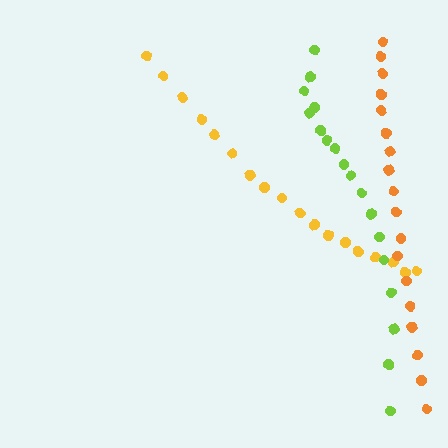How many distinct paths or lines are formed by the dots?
There are 3 distinct paths.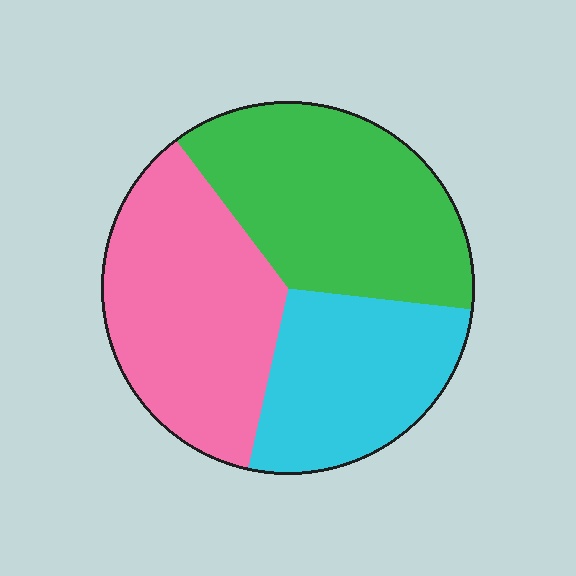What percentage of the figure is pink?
Pink covers roughly 35% of the figure.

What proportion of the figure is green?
Green covers roughly 35% of the figure.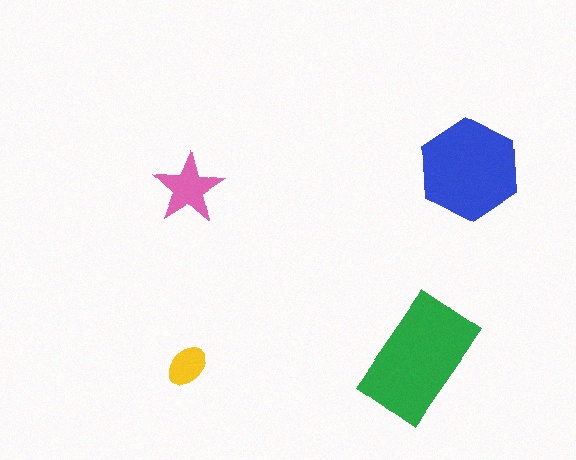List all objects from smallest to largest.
The yellow ellipse, the pink star, the blue hexagon, the green rectangle.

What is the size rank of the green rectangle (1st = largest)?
1st.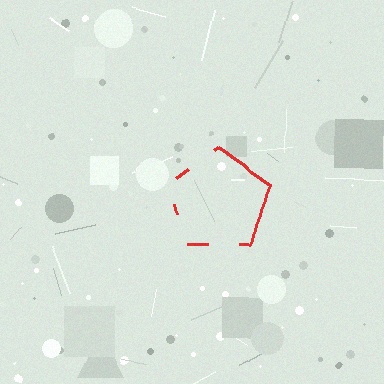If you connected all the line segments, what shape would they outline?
They would outline a pentagon.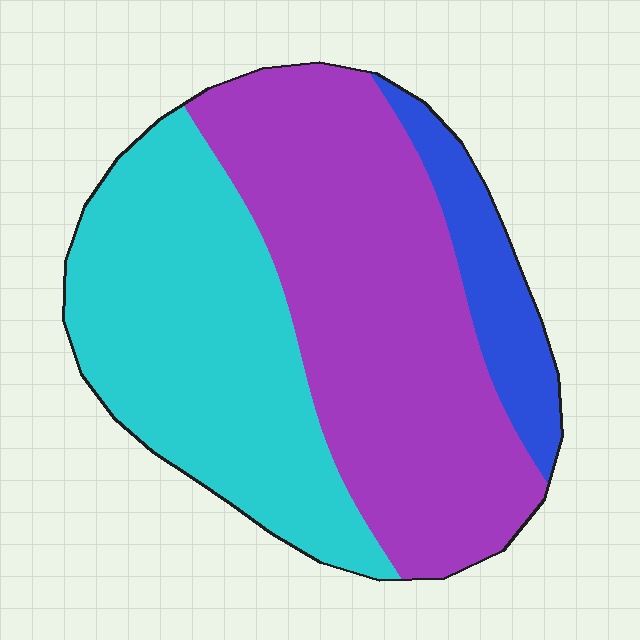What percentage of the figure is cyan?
Cyan takes up about two fifths (2/5) of the figure.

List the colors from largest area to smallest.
From largest to smallest: purple, cyan, blue.